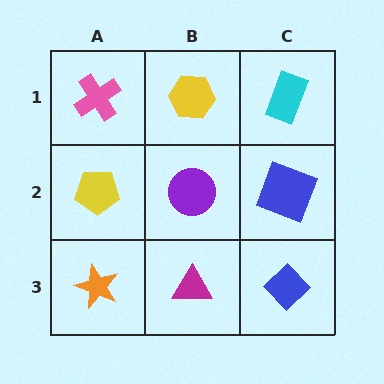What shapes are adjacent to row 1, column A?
A yellow pentagon (row 2, column A), a yellow hexagon (row 1, column B).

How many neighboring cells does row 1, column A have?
2.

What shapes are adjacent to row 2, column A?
A pink cross (row 1, column A), an orange star (row 3, column A), a purple circle (row 2, column B).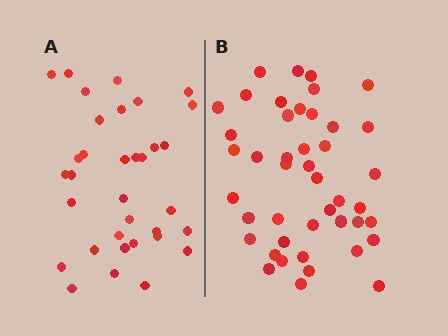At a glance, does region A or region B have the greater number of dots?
Region B (the right region) has more dots.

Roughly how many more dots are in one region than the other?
Region B has roughly 10 or so more dots than region A.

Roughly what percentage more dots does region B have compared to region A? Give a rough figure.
About 30% more.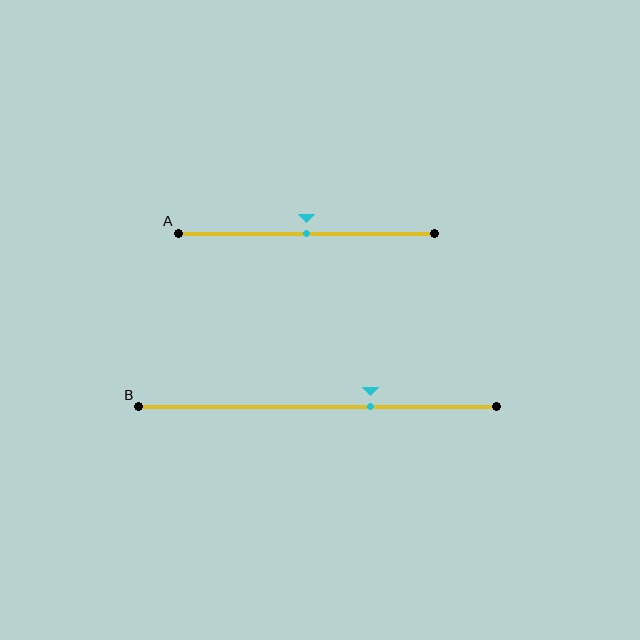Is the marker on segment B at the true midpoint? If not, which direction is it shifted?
No, the marker on segment B is shifted to the right by about 15% of the segment length.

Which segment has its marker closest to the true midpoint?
Segment A has its marker closest to the true midpoint.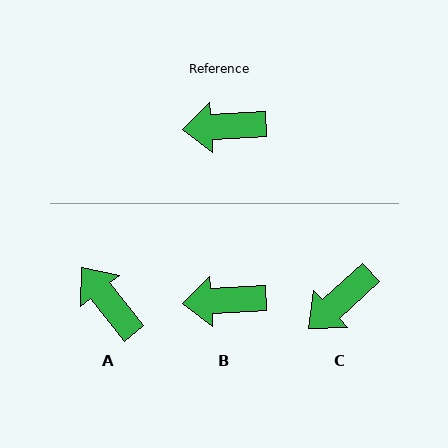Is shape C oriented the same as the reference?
No, it is off by about 39 degrees.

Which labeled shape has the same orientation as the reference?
B.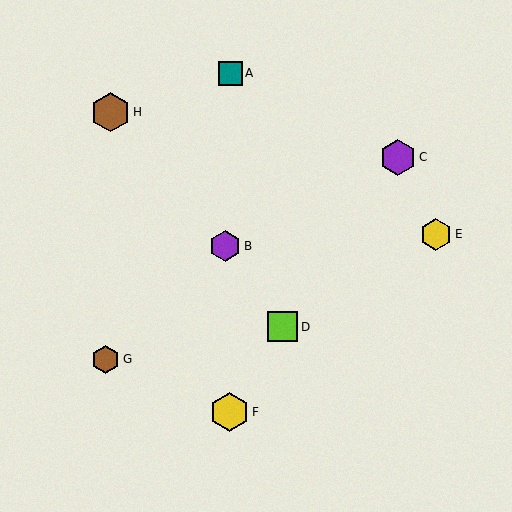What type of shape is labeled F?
Shape F is a yellow hexagon.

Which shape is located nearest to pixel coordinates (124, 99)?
The brown hexagon (labeled H) at (111, 112) is nearest to that location.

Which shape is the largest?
The brown hexagon (labeled H) is the largest.